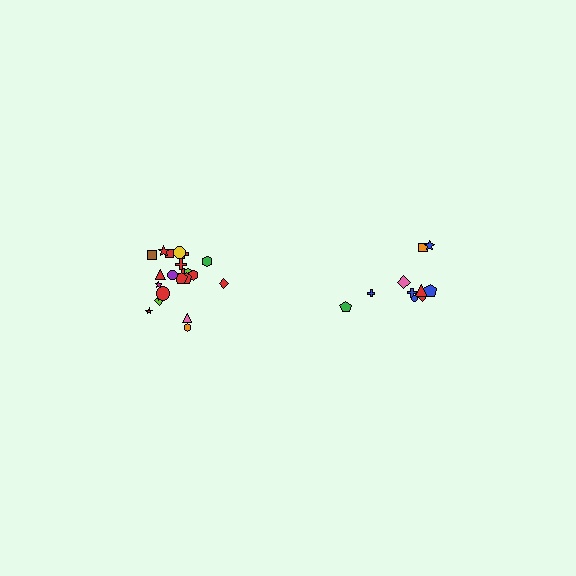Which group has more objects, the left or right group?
The left group.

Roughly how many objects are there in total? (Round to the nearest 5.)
Roughly 30 objects in total.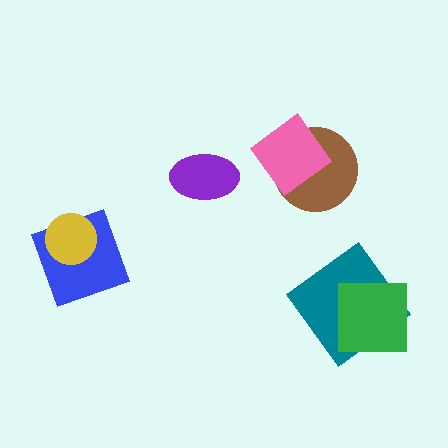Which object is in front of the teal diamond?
The green square is in front of the teal diamond.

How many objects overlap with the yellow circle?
1 object overlaps with the yellow circle.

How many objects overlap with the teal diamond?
1 object overlaps with the teal diamond.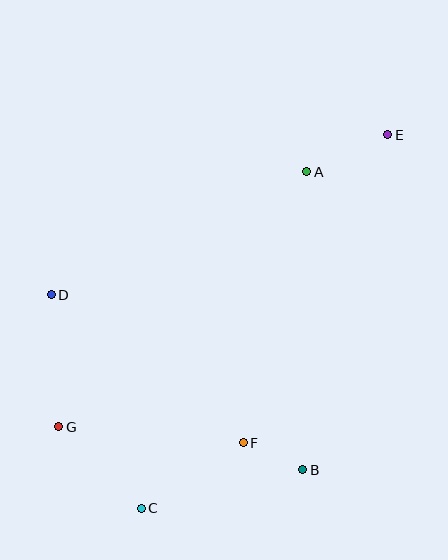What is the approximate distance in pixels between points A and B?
The distance between A and B is approximately 298 pixels.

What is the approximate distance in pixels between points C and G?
The distance between C and G is approximately 116 pixels.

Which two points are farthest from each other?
Points C and E are farthest from each other.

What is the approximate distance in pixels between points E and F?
The distance between E and F is approximately 340 pixels.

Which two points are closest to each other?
Points B and F are closest to each other.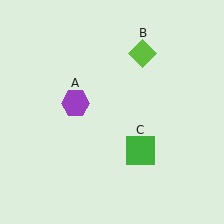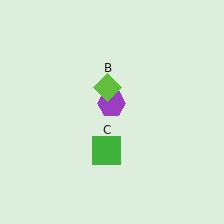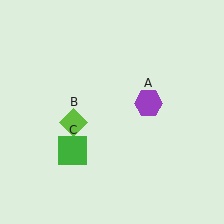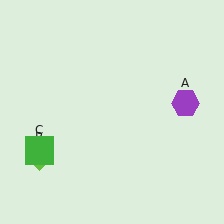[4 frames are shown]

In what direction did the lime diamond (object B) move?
The lime diamond (object B) moved down and to the left.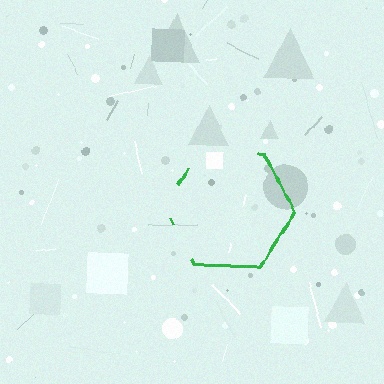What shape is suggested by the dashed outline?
The dashed outline suggests a hexagon.